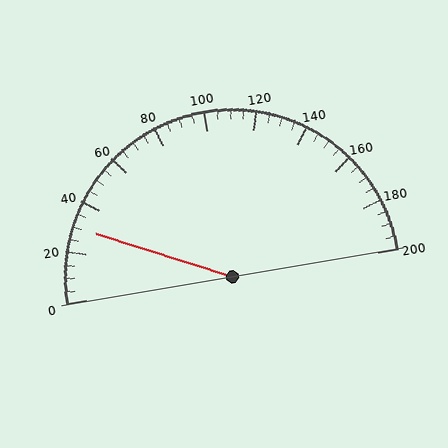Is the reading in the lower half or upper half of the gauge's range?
The reading is in the lower half of the range (0 to 200).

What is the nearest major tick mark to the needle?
The nearest major tick mark is 40.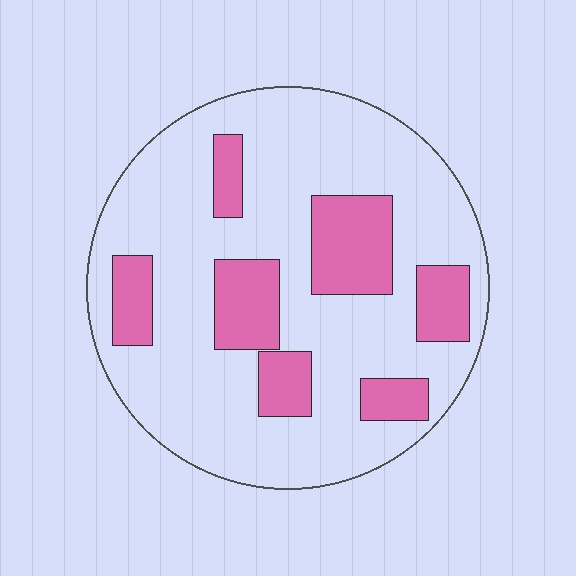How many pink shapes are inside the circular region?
7.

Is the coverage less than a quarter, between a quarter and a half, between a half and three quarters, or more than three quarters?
Less than a quarter.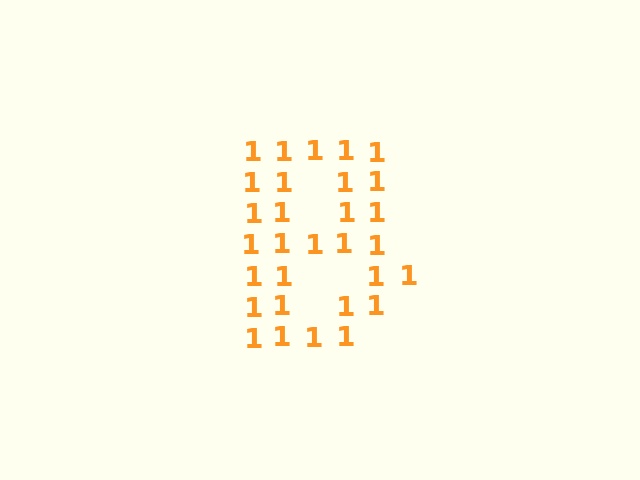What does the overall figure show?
The overall figure shows the letter B.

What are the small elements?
The small elements are digit 1's.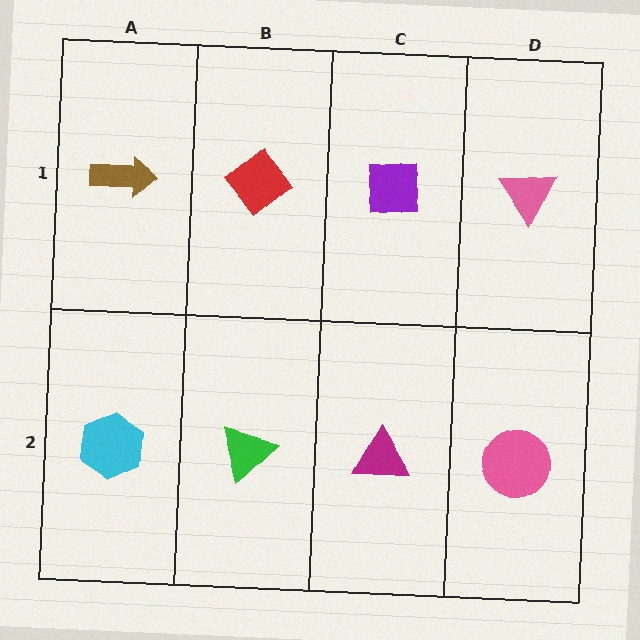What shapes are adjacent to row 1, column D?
A pink circle (row 2, column D), a purple square (row 1, column C).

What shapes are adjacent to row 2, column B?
A red diamond (row 1, column B), a cyan hexagon (row 2, column A), a magenta triangle (row 2, column C).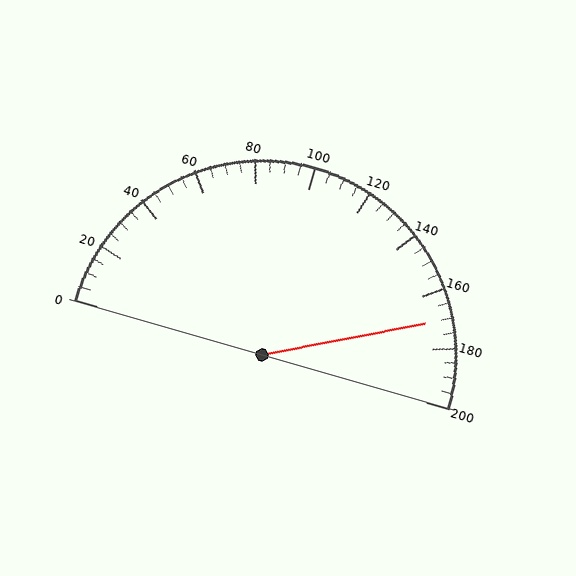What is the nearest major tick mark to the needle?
The nearest major tick mark is 160.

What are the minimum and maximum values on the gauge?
The gauge ranges from 0 to 200.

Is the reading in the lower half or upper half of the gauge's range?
The reading is in the upper half of the range (0 to 200).